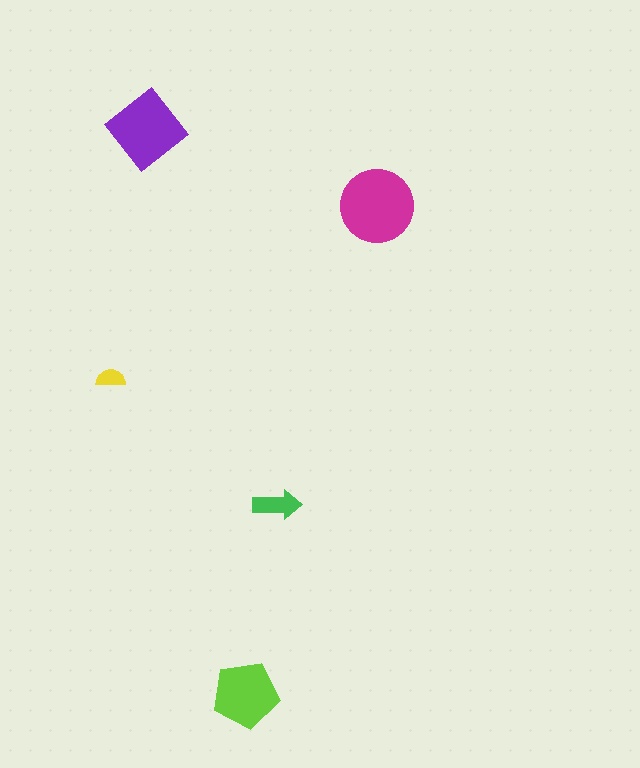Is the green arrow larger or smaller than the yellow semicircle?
Larger.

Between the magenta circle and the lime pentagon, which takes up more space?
The magenta circle.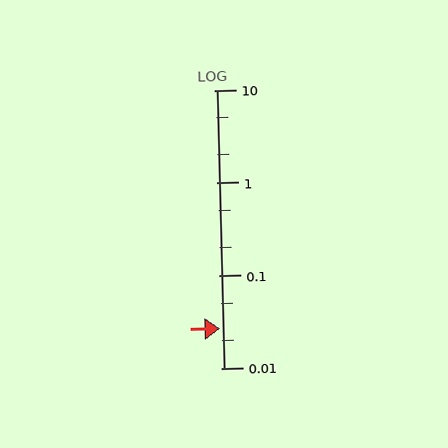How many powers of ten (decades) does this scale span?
The scale spans 3 decades, from 0.01 to 10.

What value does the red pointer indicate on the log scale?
The pointer indicates approximately 0.027.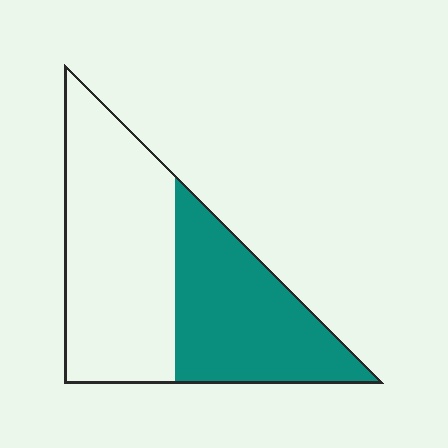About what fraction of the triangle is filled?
About two fifths (2/5).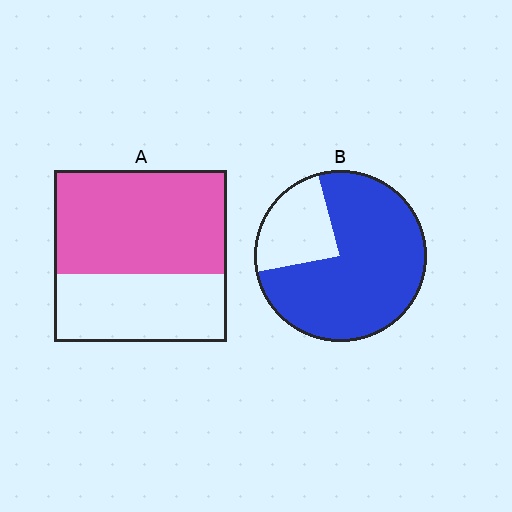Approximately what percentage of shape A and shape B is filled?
A is approximately 60% and B is approximately 75%.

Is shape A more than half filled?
Yes.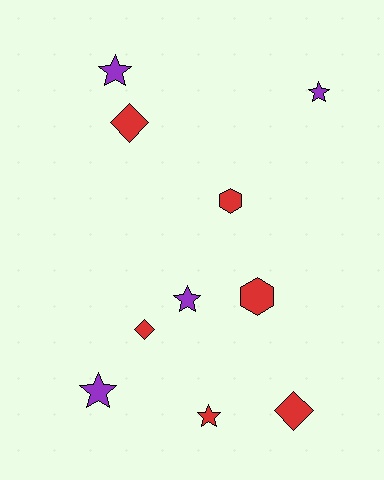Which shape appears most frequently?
Star, with 5 objects.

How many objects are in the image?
There are 10 objects.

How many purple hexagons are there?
There are no purple hexagons.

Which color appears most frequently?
Red, with 6 objects.